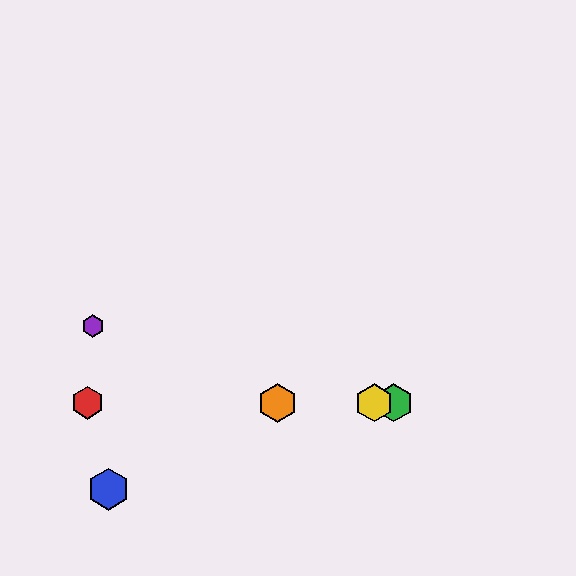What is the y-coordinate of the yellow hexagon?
The yellow hexagon is at y≈403.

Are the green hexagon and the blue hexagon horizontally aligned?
No, the green hexagon is at y≈403 and the blue hexagon is at y≈489.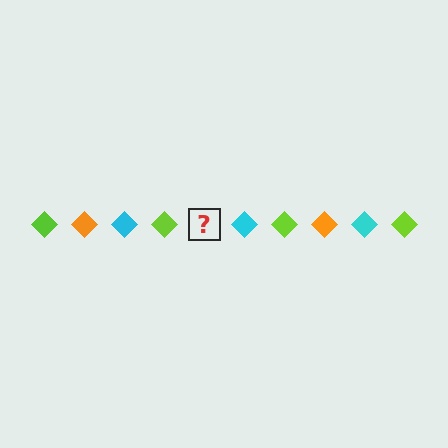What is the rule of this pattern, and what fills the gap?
The rule is that the pattern cycles through lime, orange, cyan diamonds. The gap should be filled with an orange diamond.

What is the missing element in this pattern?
The missing element is an orange diamond.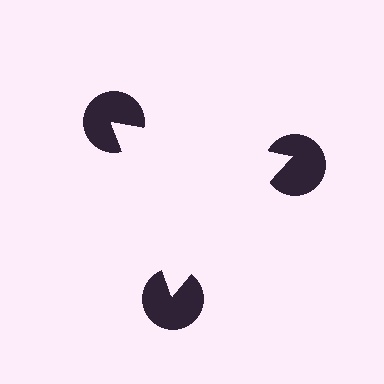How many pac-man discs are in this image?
There are 3 — one at each vertex of the illusory triangle.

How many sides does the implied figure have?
3 sides.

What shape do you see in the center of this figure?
An illusory triangle — its edges are inferred from the aligned wedge cuts in the pac-man discs, not physically drawn.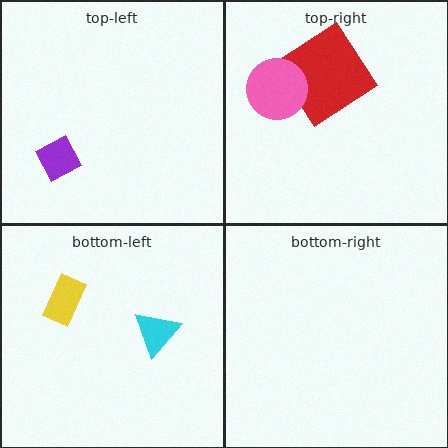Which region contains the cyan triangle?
The bottom-left region.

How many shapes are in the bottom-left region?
2.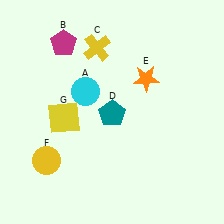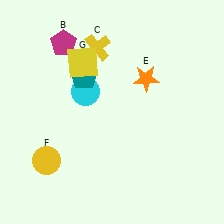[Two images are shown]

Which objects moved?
The objects that moved are: the teal pentagon (D), the yellow square (G).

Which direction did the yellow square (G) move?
The yellow square (G) moved up.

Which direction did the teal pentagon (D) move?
The teal pentagon (D) moved up.